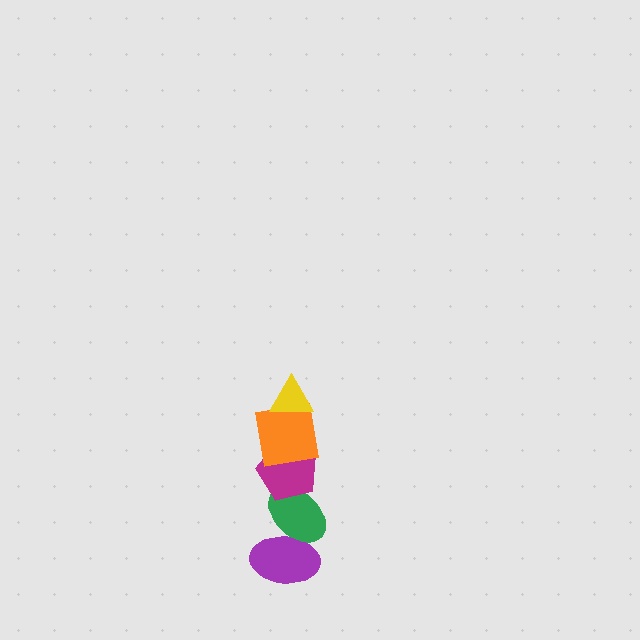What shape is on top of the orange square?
The yellow triangle is on top of the orange square.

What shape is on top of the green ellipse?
The magenta pentagon is on top of the green ellipse.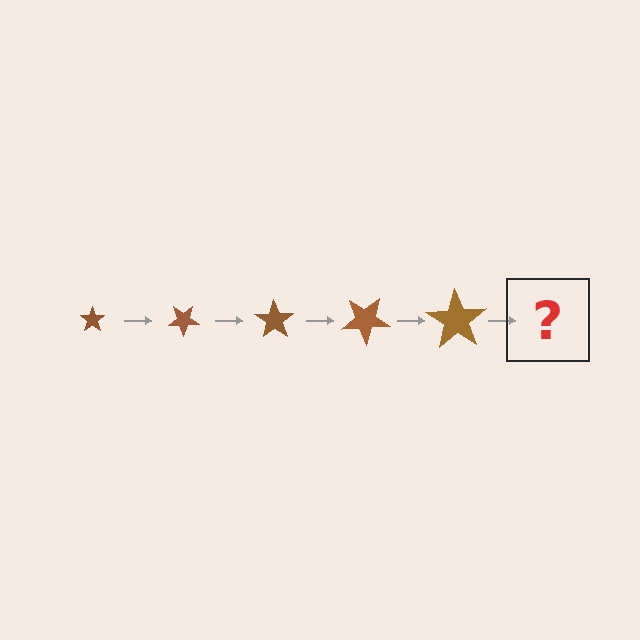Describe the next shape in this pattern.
It should be a star, larger than the previous one and rotated 175 degrees from the start.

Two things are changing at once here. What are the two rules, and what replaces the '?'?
The two rules are that the star grows larger each step and it rotates 35 degrees each step. The '?' should be a star, larger than the previous one and rotated 175 degrees from the start.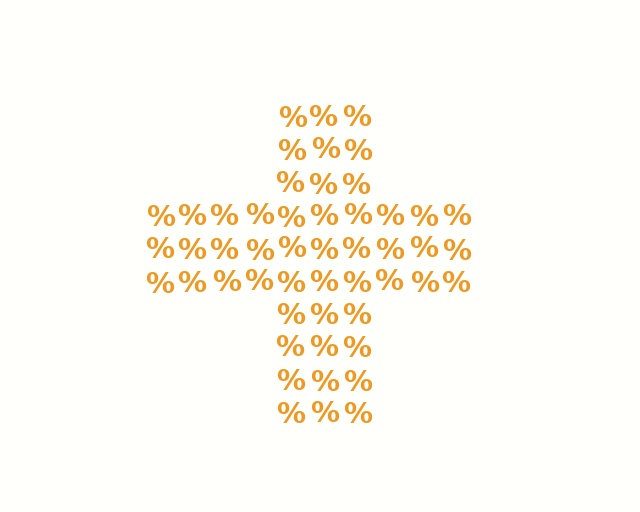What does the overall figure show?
The overall figure shows a cross.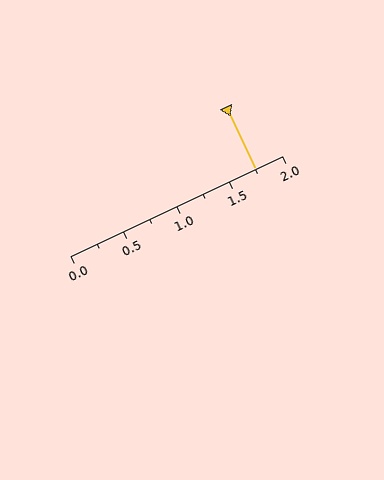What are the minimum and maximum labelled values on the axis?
The axis runs from 0.0 to 2.0.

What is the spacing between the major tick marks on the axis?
The major ticks are spaced 0.5 apart.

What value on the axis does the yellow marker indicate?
The marker indicates approximately 1.75.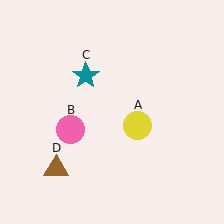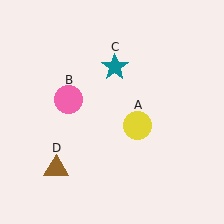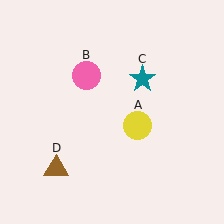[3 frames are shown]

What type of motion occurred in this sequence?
The pink circle (object B), teal star (object C) rotated clockwise around the center of the scene.